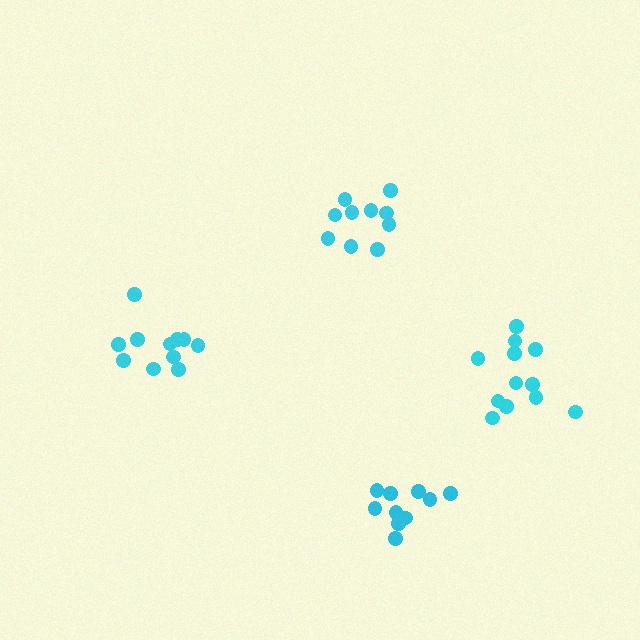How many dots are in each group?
Group 1: 10 dots, Group 2: 10 dots, Group 3: 12 dots, Group 4: 11 dots (43 total).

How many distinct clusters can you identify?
There are 4 distinct clusters.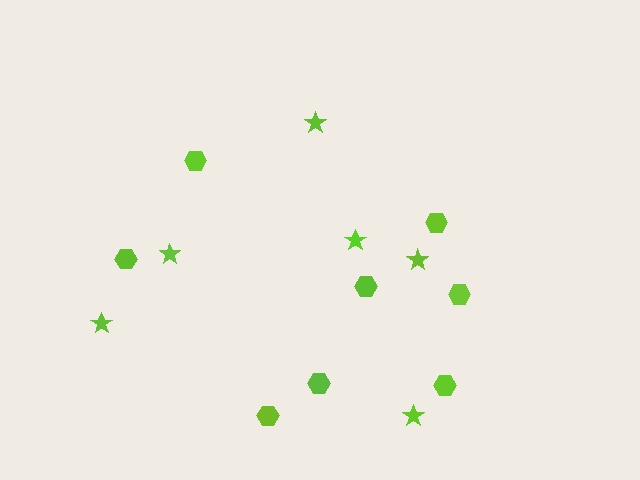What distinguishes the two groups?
There are 2 groups: one group of stars (6) and one group of hexagons (8).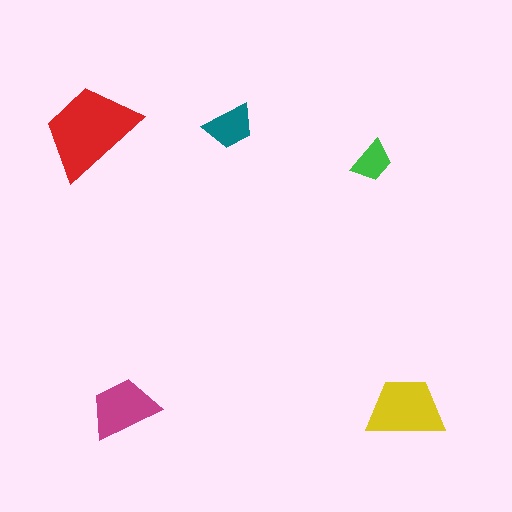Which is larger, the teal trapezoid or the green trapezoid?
The teal one.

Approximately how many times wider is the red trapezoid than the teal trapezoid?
About 2 times wider.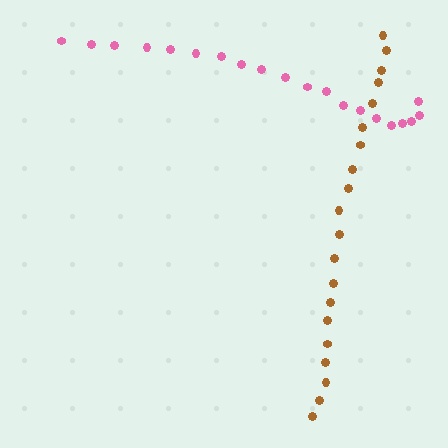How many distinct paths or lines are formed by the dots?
There are 2 distinct paths.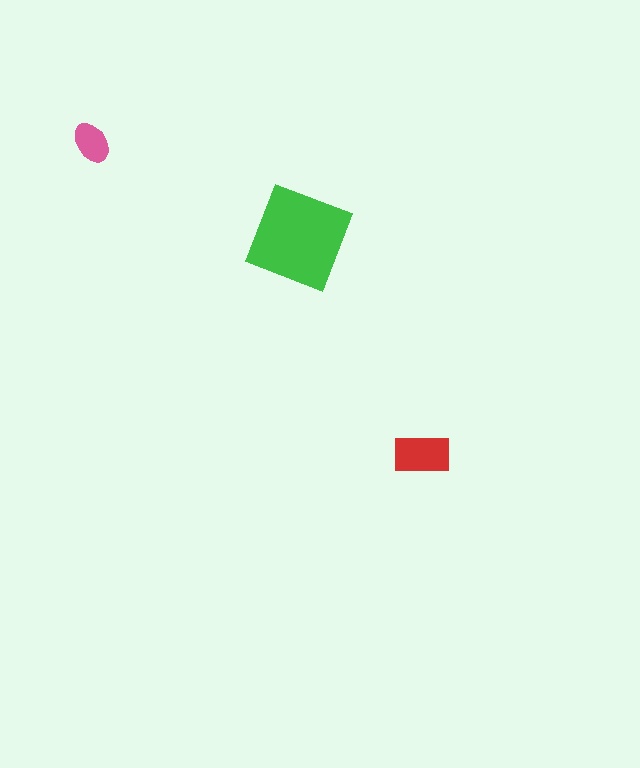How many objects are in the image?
There are 3 objects in the image.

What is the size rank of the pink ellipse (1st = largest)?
3rd.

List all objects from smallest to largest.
The pink ellipse, the red rectangle, the green diamond.